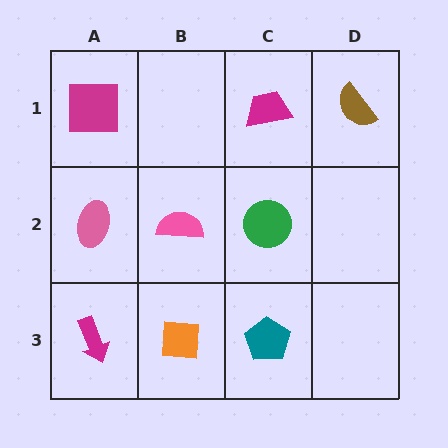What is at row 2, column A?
A pink ellipse.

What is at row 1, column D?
A brown semicircle.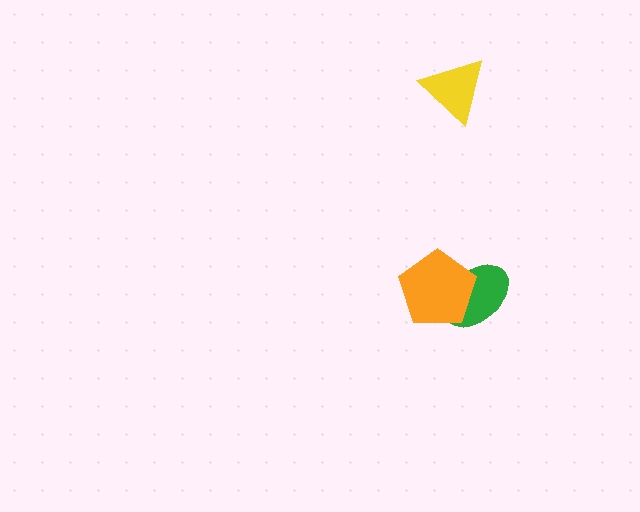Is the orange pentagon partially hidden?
No, no other shape covers it.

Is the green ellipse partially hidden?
Yes, it is partially covered by another shape.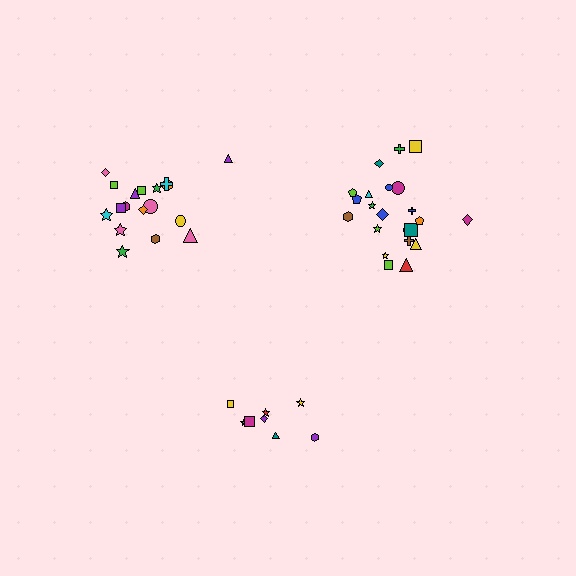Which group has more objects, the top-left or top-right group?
The top-right group.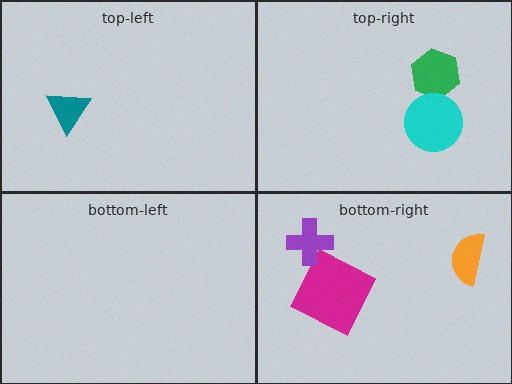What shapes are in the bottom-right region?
The magenta square, the purple cross, the orange semicircle.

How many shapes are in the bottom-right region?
3.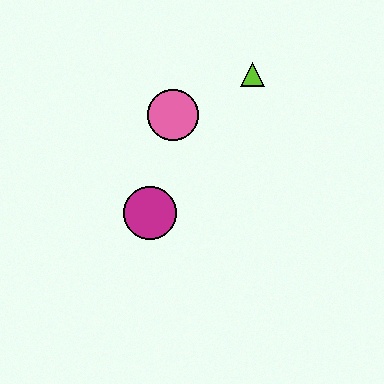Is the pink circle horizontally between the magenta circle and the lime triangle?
Yes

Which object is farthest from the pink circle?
The magenta circle is farthest from the pink circle.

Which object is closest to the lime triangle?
The pink circle is closest to the lime triangle.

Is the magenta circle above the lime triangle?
No